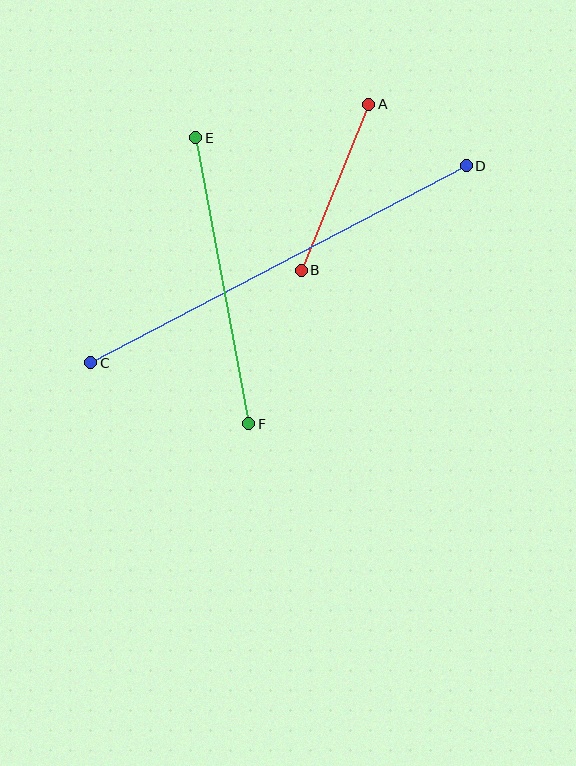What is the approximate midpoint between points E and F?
The midpoint is at approximately (222, 281) pixels.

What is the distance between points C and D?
The distance is approximately 424 pixels.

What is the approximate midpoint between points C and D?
The midpoint is at approximately (279, 264) pixels.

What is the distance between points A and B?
The distance is approximately 179 pixels.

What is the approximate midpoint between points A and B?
The midpoint is at approximately (335, 187) pixels.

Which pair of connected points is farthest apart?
Points C and D are farthest apart.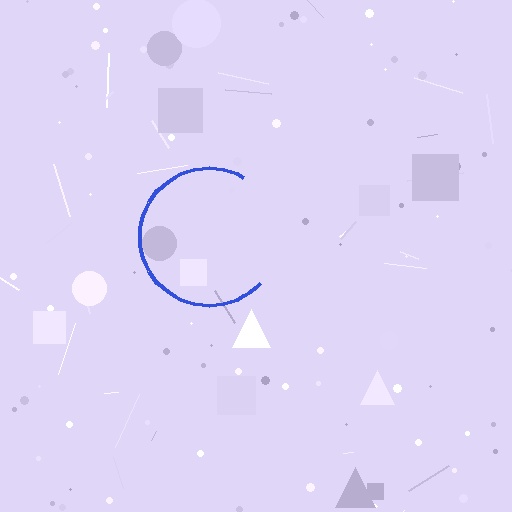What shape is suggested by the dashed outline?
The dashed outline suggests a circle.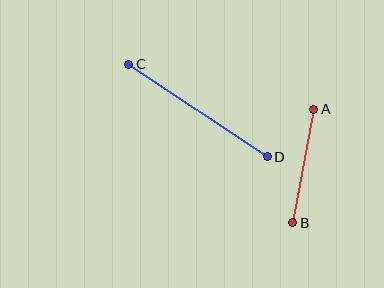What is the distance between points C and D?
The distance is approximately 166 pixels.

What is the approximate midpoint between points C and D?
The midpoint is at approximately (198, 110) pixels.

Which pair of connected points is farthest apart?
Points C and D are farthest apart.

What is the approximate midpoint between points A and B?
The midpoint is at approximately (303, 166) pixels.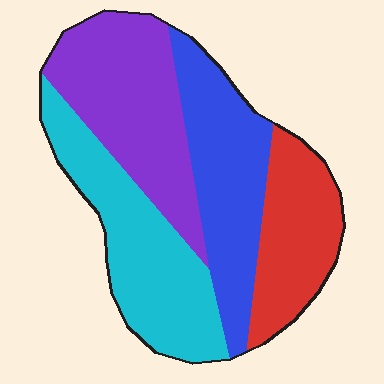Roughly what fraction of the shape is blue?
Blue takes up about one quarter (1/4) of the shape.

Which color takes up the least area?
Red, at roughly 20%.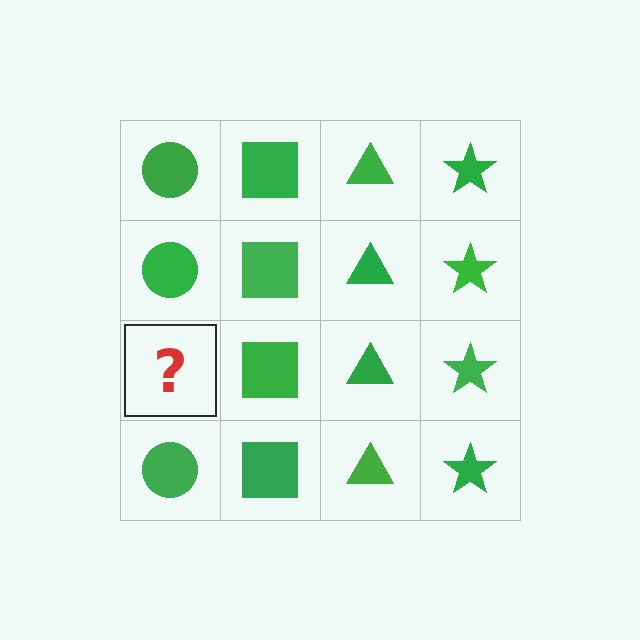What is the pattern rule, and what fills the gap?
The rule is that each column has a consistent shape. The gap should be filled with a green circle.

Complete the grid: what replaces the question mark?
The question mark should be replaced with a green circle.